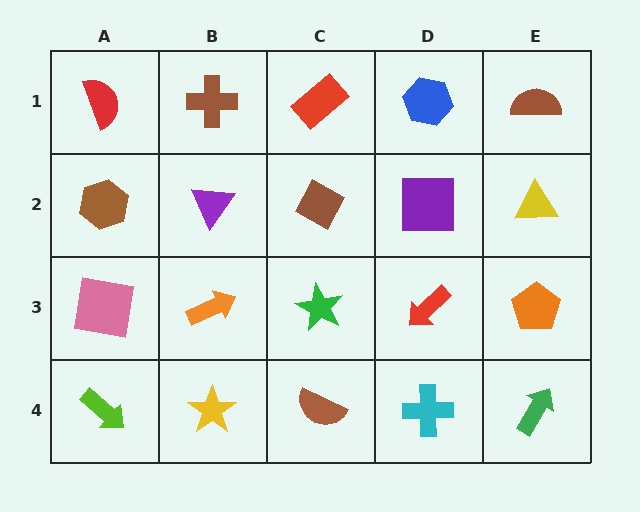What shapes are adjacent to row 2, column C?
A red rectangle (row 1, column C), a green star (row 3, column C), a purple triangle (row 2, column B), a purple square (row 2, column D).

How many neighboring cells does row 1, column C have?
3.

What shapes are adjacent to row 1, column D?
A purple square (row 2, column D), a red rectangle (row 1, column C), a brown semicircle (row 1, column E).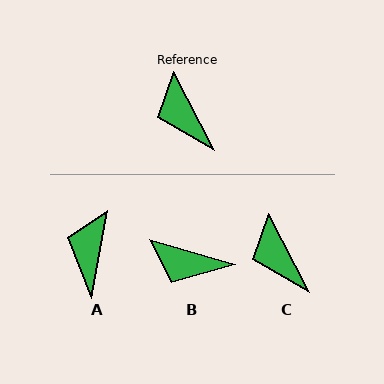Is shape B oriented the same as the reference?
No, it is off by about 46 degrees.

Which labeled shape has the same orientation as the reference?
C.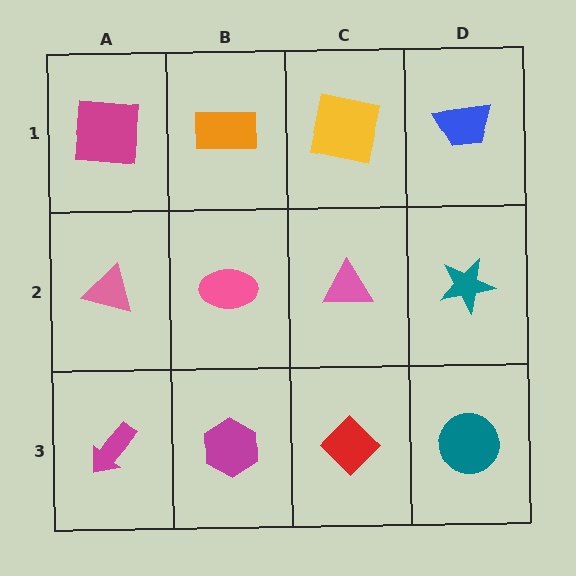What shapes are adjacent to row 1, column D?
A teal star (row 2, column D), a yellow square (row 1, column C).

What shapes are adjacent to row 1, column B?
A pink ellipse (row 2, column B), a magenta square (row 1, column A), a yellow square (row 1, column C).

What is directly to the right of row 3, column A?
A magenta hexagon.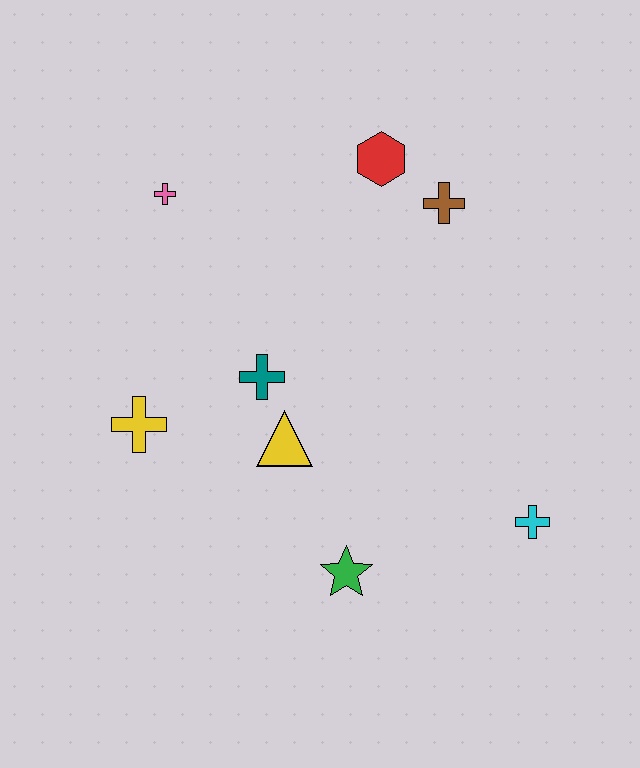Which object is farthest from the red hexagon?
The green star is farthest from the red hexagon.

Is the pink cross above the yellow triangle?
Yes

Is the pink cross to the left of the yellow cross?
No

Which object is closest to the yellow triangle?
The teal cross is closest to the yellow triangle.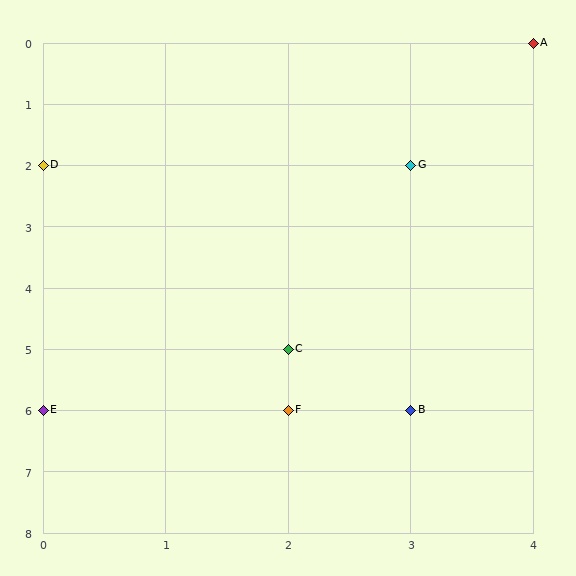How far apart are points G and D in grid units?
Points G and D are 3 columns apart.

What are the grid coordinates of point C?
Point C is at grid coordinates (2, 5).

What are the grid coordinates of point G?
Point G is at grid coordinates (3, 2).